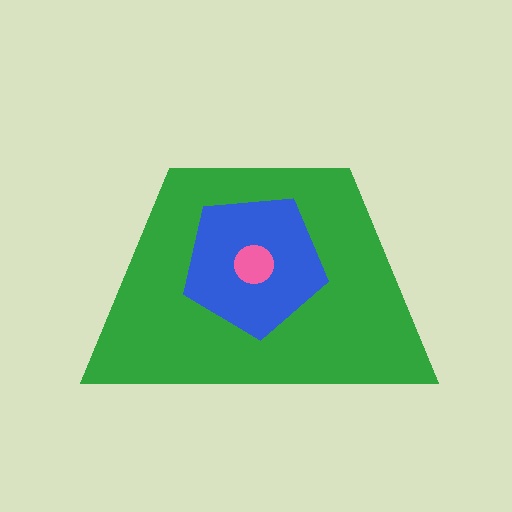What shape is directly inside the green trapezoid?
The blue pentagon.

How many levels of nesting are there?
3.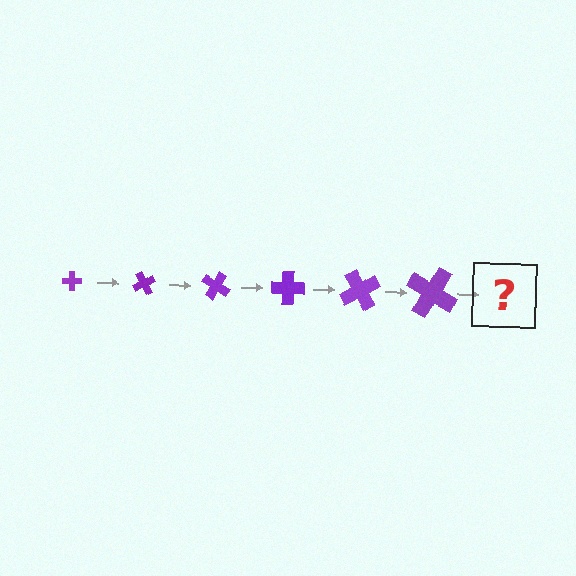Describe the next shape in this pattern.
It should be a cross, larger than the previous one and rotated 360 degrees from the start.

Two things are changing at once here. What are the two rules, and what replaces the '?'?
The two rules are that the cross grows larger each step and it rotates 60 degrees each step. The '?' should be a cross, larger than the previous one and rotated 360 degrees from the start.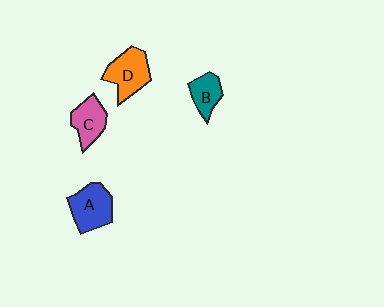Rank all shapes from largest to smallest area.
From largest to smallest: A (blue), D (orange), C (pink), B (teal).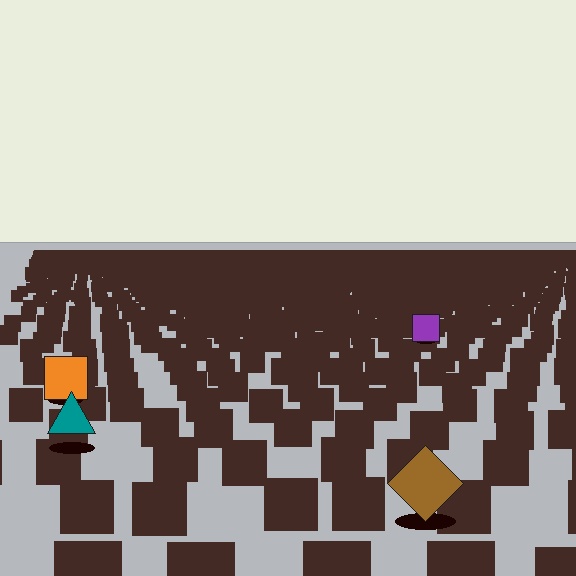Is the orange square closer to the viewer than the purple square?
Yes. The orange square is closer — you can tell from the texture gradient: the ground texture is coarser near it.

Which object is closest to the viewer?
The brown diamond is closest. The texture marks near it are larger and more spread out.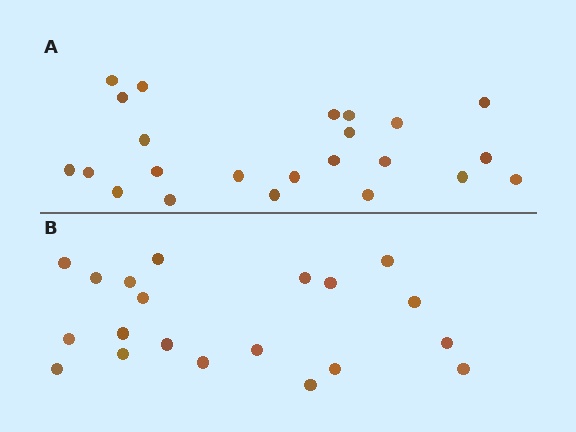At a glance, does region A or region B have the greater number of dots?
Region A (the top region) has more dots.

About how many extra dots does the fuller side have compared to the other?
Region A has just a few more — roughly 2 or 3 more dots than region B.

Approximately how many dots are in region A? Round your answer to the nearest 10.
About 20 dots. (The exact count is 23, which rounds to 20.)